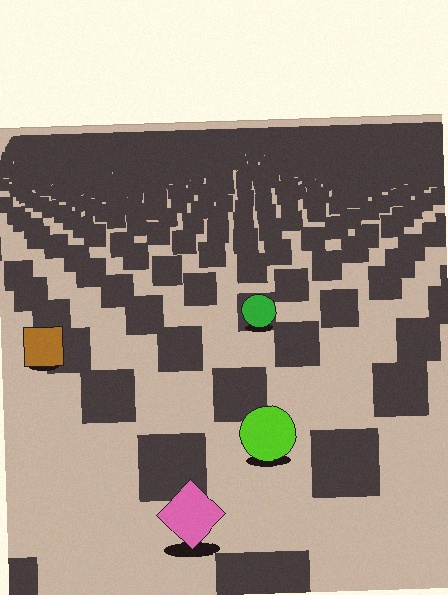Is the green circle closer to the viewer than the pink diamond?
No. The pink diamond is closer — you can tell from the texture gradient: the ground texture is coarser near it.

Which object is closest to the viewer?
The pink diamond is closest. The texture marks near it are larger and more spread out.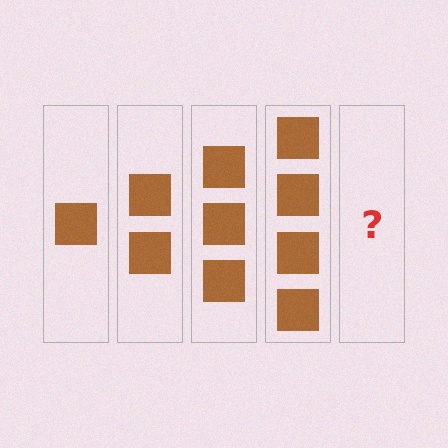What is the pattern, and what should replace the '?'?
The pattern is that each step adds one more square. The '?' should be 5 squares.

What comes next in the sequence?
The next element should be 5 squares.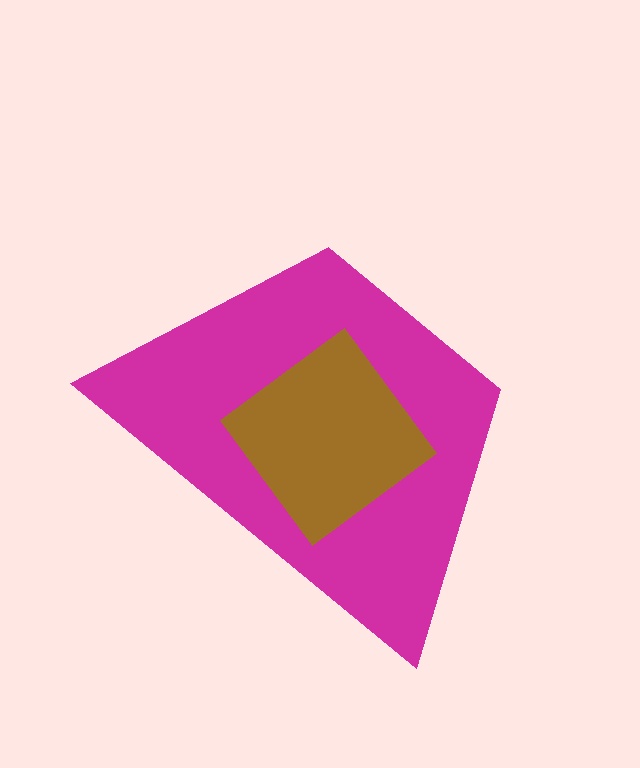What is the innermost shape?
The brown diamond.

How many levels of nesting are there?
2.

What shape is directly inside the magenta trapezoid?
The brown diamond.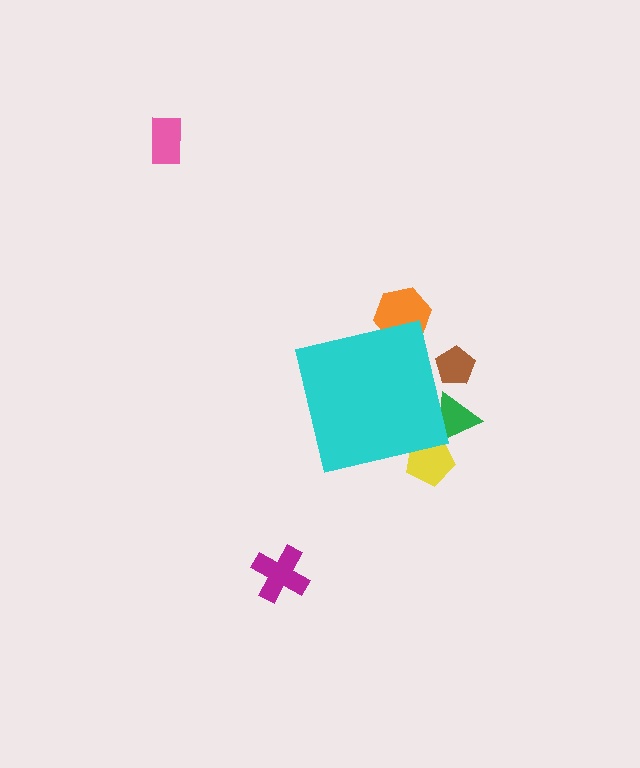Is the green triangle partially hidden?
Yes, the green triangle is partially hidden behind the cyan square.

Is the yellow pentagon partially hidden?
Yes, the yellow pentagon is partially hidden behind the cyan square.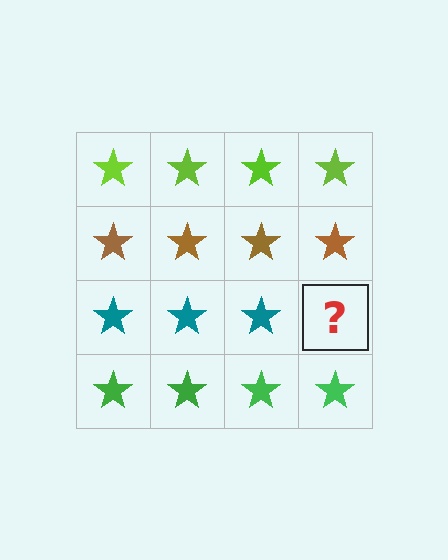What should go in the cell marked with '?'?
The missing cell should contain a teal star.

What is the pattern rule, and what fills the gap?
The rule is that each row has a consistent color. The gap should be filled with a teal star.